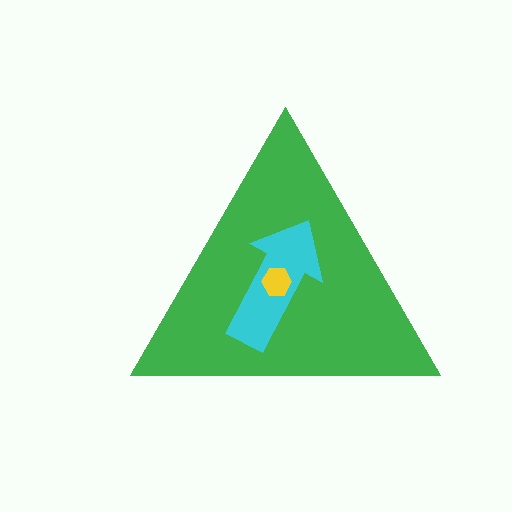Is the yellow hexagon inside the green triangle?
Yes.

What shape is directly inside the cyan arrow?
The yellow hexagon.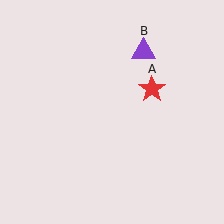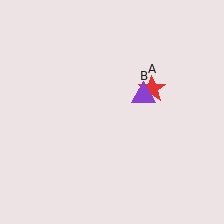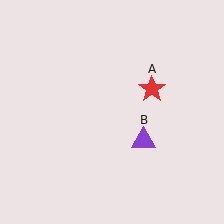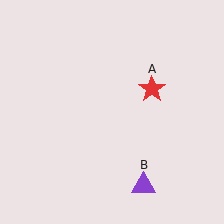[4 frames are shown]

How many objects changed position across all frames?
1 object changed position: purple triangle (object B).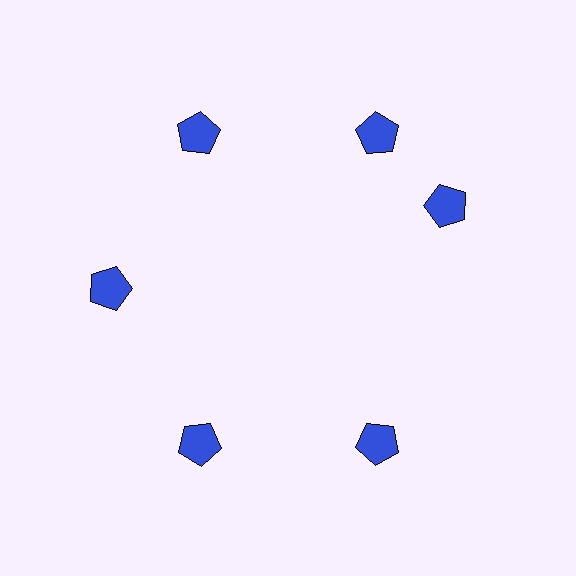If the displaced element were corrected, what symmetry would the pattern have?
It would have 6-fold rotational symmetry — the pattern would map onto itself every 60 degrees.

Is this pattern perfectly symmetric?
No. The 6 blue pentagons are arranged in a ring, but one element near the 3 o'clock position is rotated out of alignment along the ring, breaking the 6-fold rotational symmetry.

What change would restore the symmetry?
The symmetry would be restored by rotating it back into even spacing with its neighbors so that all 6 pentagons sit at equal angles and equal distance from the center.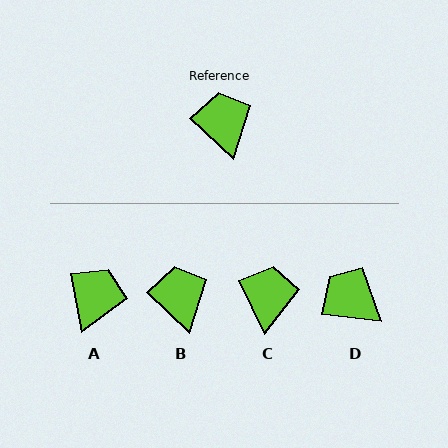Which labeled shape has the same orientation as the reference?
B.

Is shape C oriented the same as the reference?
No, it is off by about 20 degrees.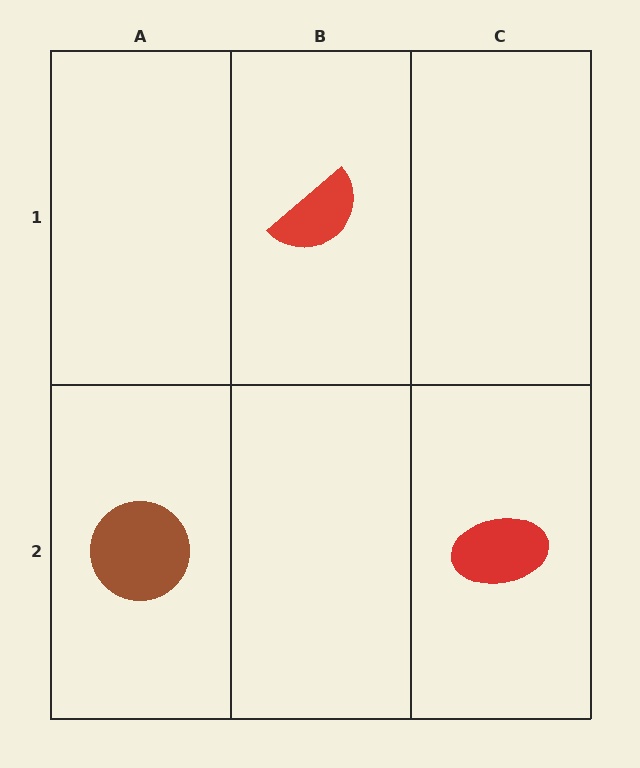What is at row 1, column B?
A red semicircle.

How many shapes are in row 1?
1 shape.